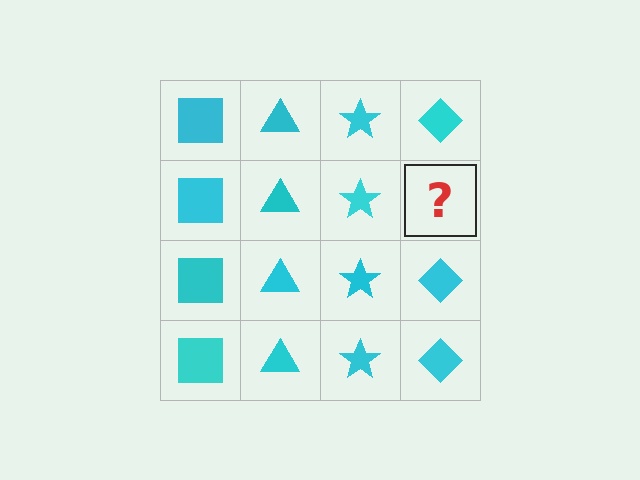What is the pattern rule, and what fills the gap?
The rule is that each column has a consistent shape. The gap should be filled with a cyan diamond.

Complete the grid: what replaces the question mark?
The question mark should be replaced with a cyan diamond.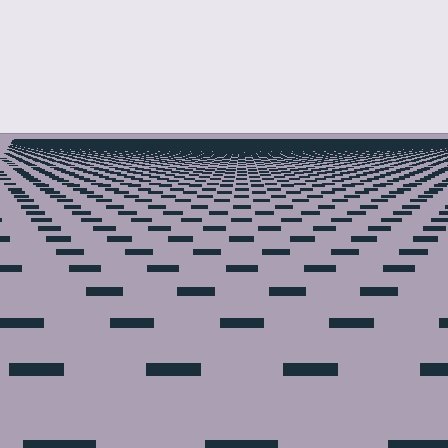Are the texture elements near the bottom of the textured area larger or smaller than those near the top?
Larger. Near the bottom, elements are closer to the viewer and appear at a bigger on-screen size.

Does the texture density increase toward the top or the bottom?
Density increases toward the top.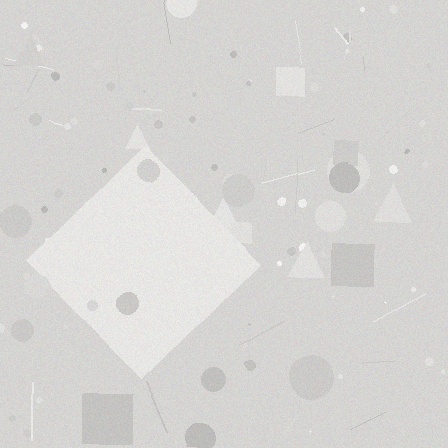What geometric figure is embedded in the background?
A diamond is embedded in the background.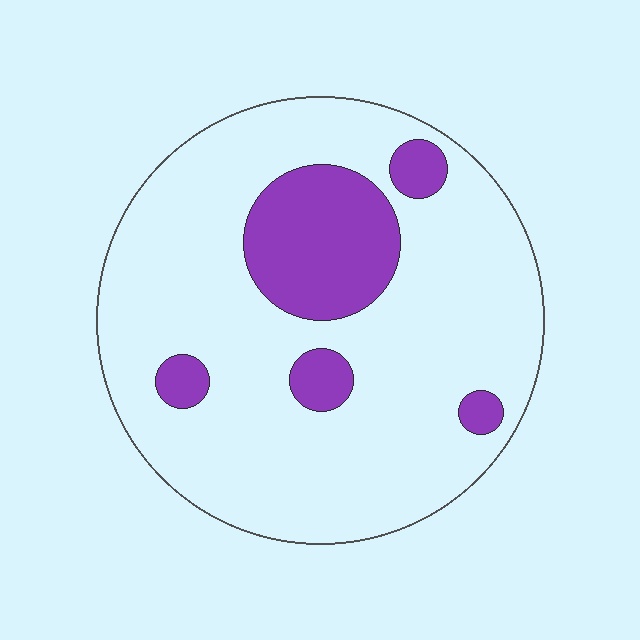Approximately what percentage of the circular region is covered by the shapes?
Approximately 20%.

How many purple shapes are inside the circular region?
5.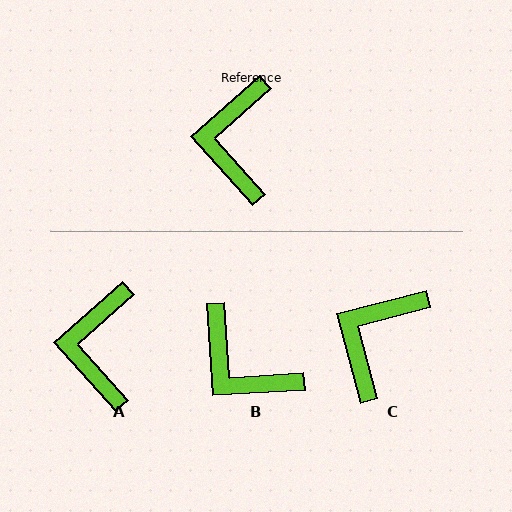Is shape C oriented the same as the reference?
No, it is off by about 27 degrees.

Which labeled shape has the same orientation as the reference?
A.